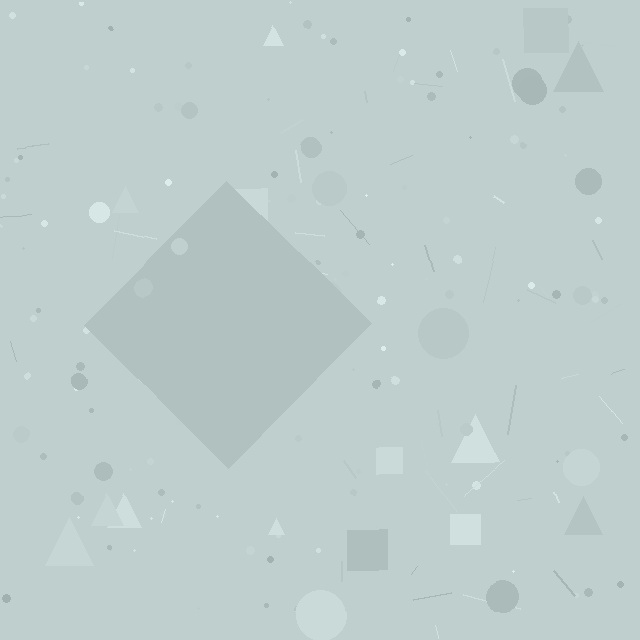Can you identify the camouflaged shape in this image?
The camouflaged shape is a diamond.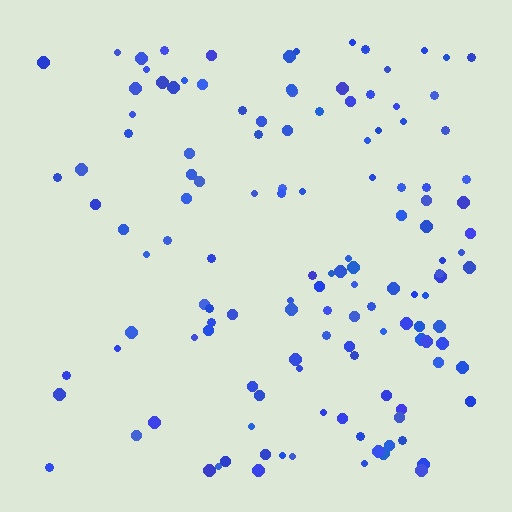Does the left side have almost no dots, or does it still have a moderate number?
Still a moderate number, just noticeably fewer than the right.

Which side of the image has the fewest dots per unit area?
The left.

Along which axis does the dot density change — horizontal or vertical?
Horizontal.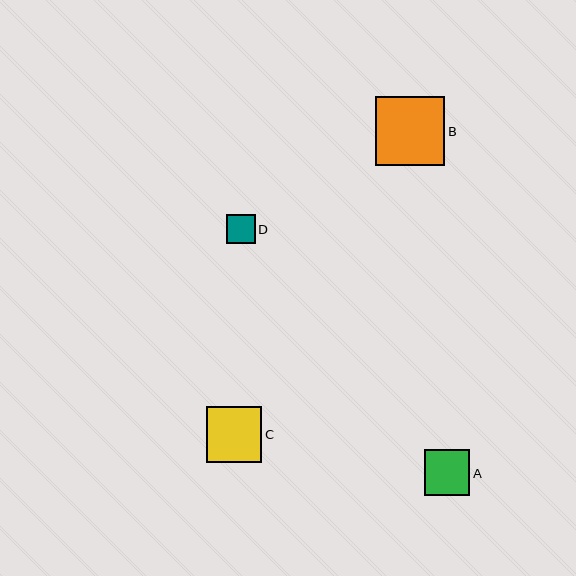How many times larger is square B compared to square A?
Square B is approximately 1.5 times the size of square A.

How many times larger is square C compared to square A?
Square C is approximately 1.2 times the size of square A.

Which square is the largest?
Square B is the largest with a size of approximately 69 pixels.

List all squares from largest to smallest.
From largest to smallest: B, C, A, D.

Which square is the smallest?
Square D is the smallest with a size of approximately 29 pixels.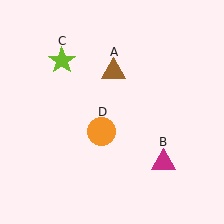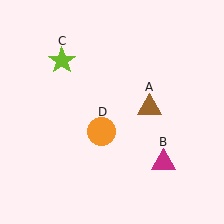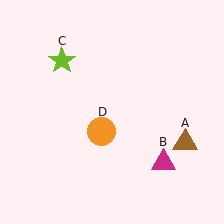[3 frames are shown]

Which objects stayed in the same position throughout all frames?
Magenta triangle (object B) and lime star (object C) and orange circle (object D) remained stationary.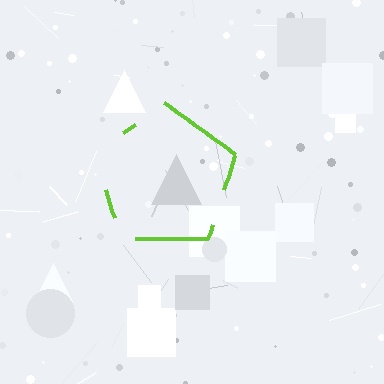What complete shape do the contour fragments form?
The contour fragments form a pentagon.